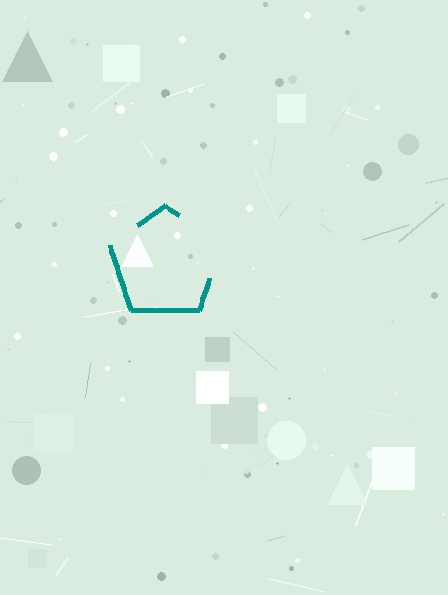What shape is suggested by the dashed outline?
The dashed outline suggests a pentagon.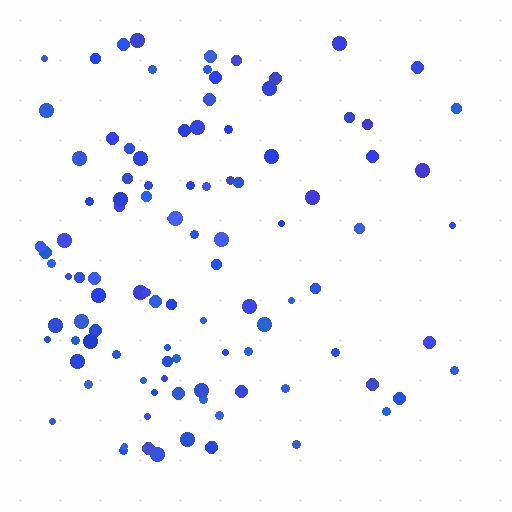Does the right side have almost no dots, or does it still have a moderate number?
Still a moderate number, just noticeably fewer than the left.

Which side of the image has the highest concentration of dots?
The left.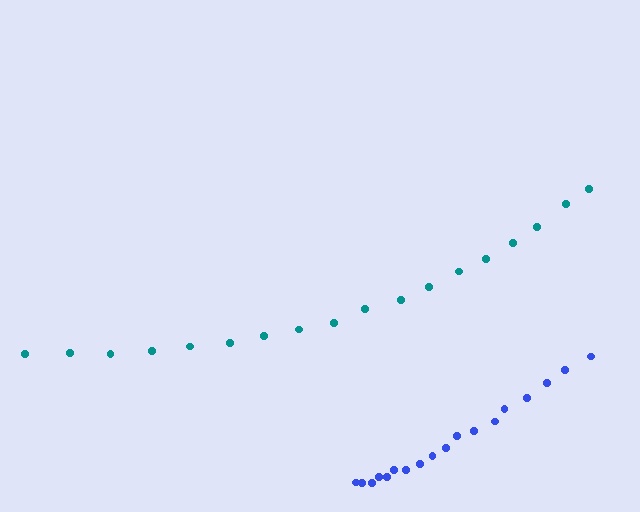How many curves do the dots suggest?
There are 2 distinct paths.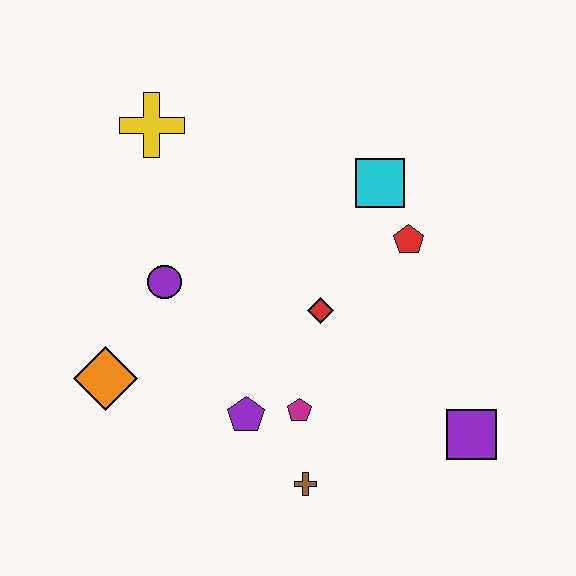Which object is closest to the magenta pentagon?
The purple pentagon is closest to the magenta pentagon.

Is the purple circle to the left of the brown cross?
Yes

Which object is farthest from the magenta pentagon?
The yellow cross is farthest from the magenta pentagon.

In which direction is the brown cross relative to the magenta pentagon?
The brown cross is below the magenta pentagon.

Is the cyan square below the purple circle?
No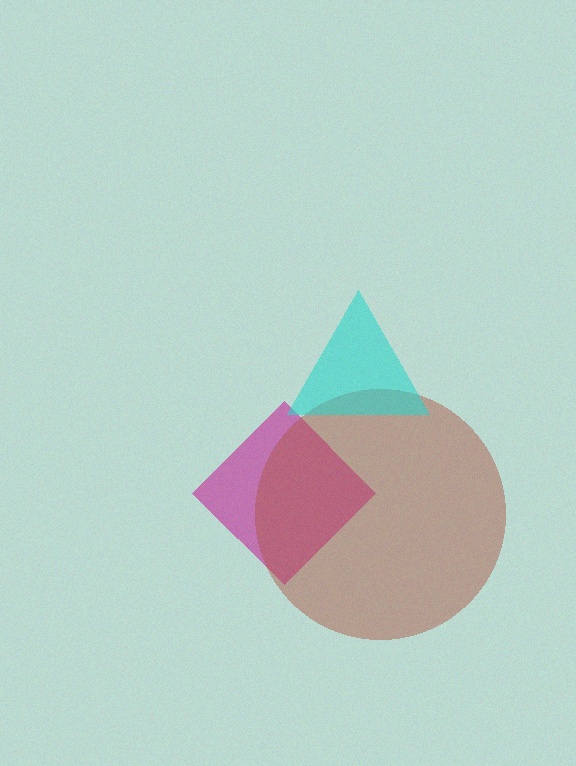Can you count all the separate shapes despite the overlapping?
Yes, there are 3 separate shapes.